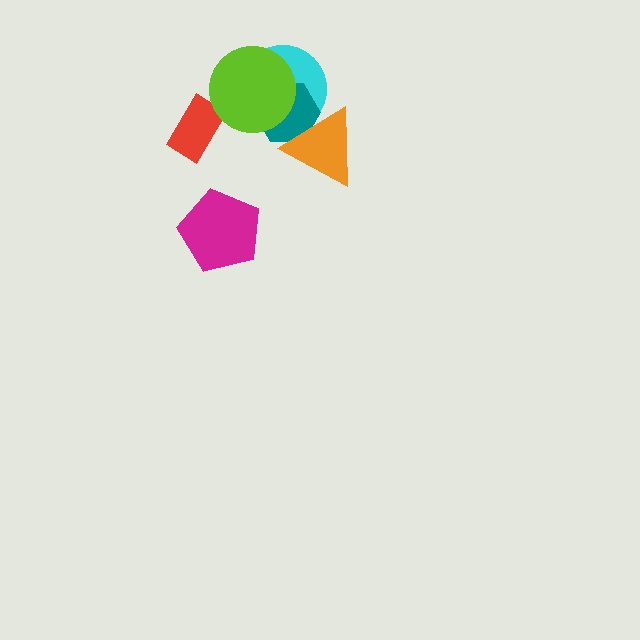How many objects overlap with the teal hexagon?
3 objects overlap with the teal hexagon.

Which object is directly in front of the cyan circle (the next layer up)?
The teal hexagon is directly in front of the cyan circle.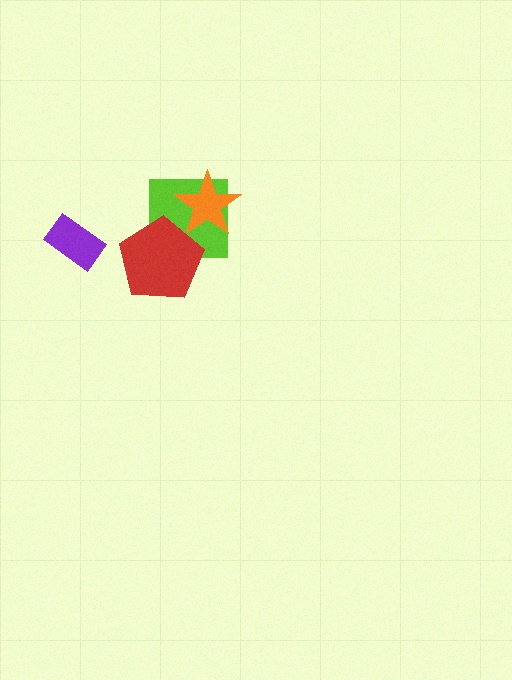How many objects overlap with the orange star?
2 objects overlap with the orange star.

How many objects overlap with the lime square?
2 objects overlap with the lime square.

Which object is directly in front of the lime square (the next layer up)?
The orange star is directly in front of the lime square.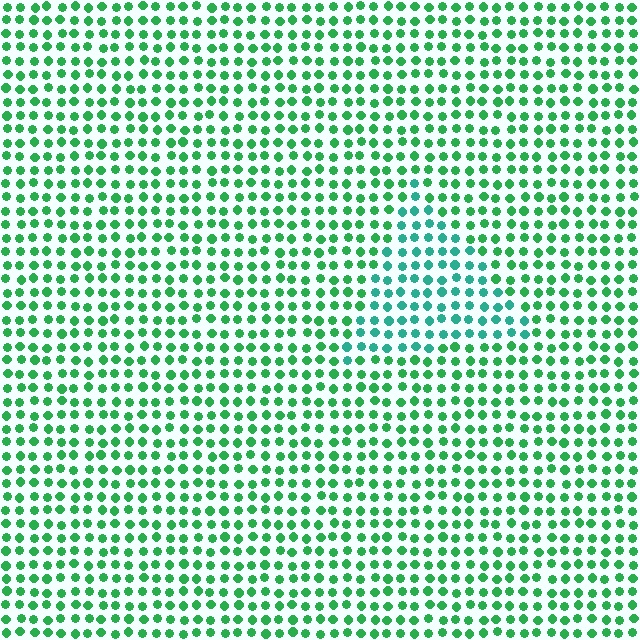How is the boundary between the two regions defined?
The boundary is defined purely by a slight shift in hue (about 32 degrees). Spacing, size, and orientation are identical on both sides.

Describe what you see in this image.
The image is filled with small green elements in a uniform arrangement. A triangle-shaped region is visible where the elements are tinted to a slightly different hue, forming a subtle color boundary.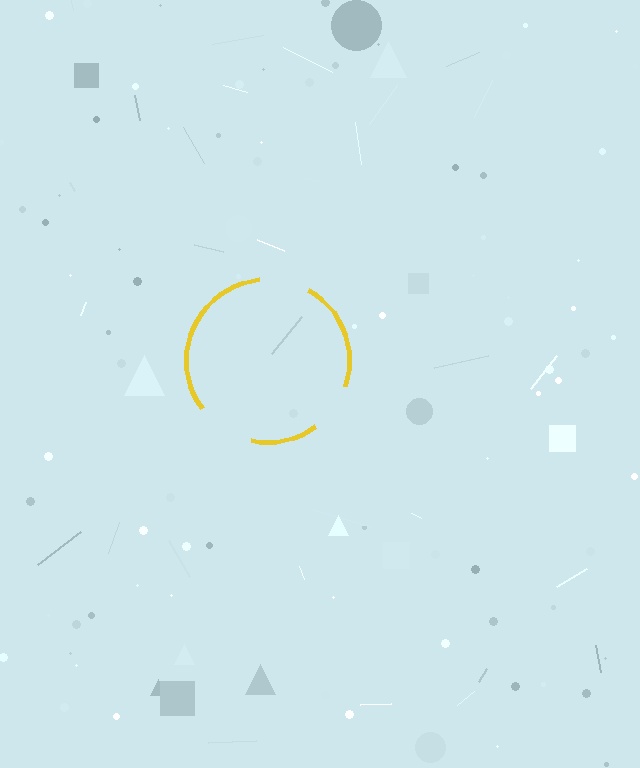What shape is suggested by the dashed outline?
The dashed outline suggests a circle.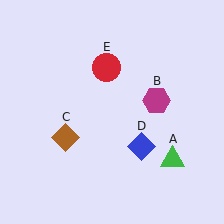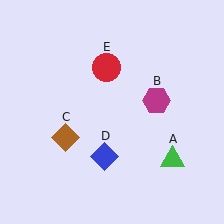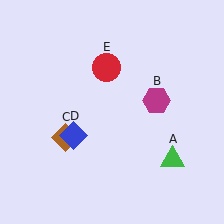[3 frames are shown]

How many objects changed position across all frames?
1 object changed position: blue diamond (object D).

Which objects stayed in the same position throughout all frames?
Green triangle (object A) and magenta hexagon (object B) and brown diamond (object C) and red circle (object E) remained stationary.